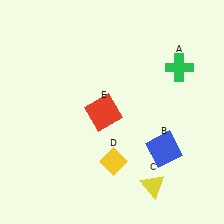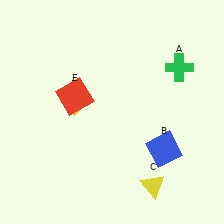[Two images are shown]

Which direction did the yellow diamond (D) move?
The yellow diamond (D) moved up.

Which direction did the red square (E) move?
The red square (E) moved left.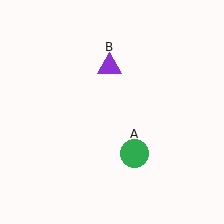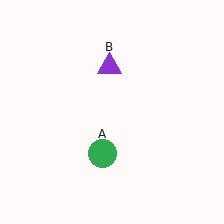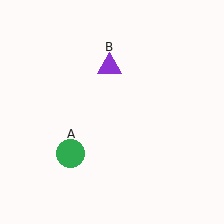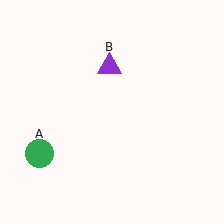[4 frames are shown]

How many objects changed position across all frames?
1 object changed position: green circle (object A).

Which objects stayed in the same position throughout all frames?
Purple triangle (object B) remained stationary.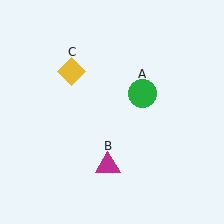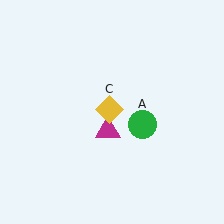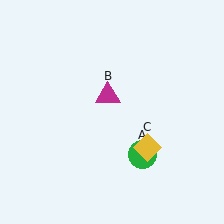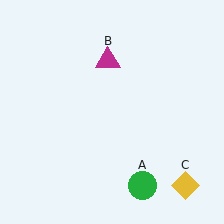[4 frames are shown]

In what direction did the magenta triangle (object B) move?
The magenta triangle (object B) moved up.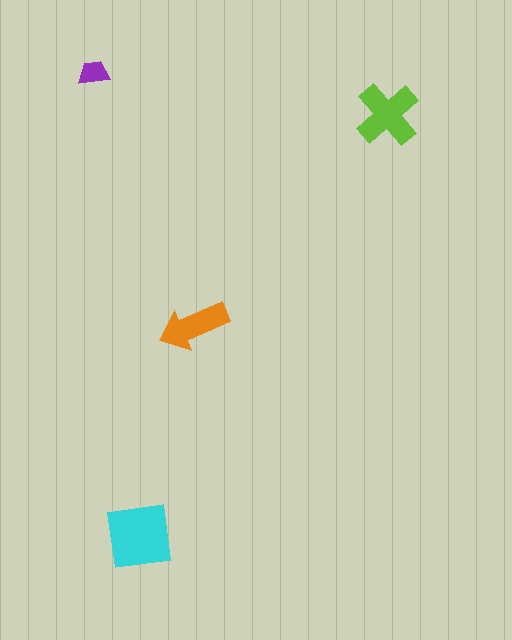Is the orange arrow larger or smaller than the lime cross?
Smaller.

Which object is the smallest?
The purple trapezoid.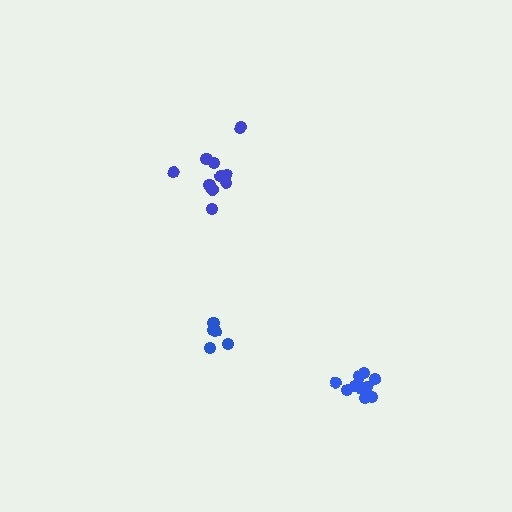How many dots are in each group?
Group 1: 10 dots, Group 2: 5 dots, Group 3: 11 dots (26 total).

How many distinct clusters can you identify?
There are 3 distinct clusters.